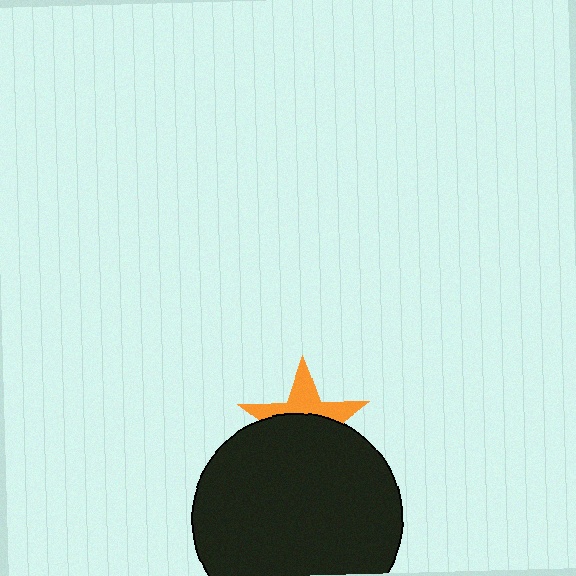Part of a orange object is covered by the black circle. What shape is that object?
It is a star.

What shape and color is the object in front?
The object in front is a black circle.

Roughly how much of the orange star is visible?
A small part of it is visible (roughly 41%).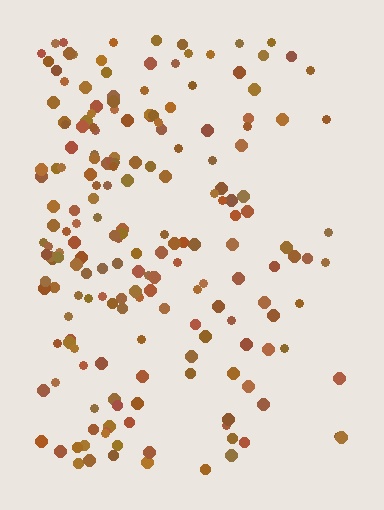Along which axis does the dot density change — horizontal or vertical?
Horizontal.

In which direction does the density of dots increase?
From right to left, with the left side densest.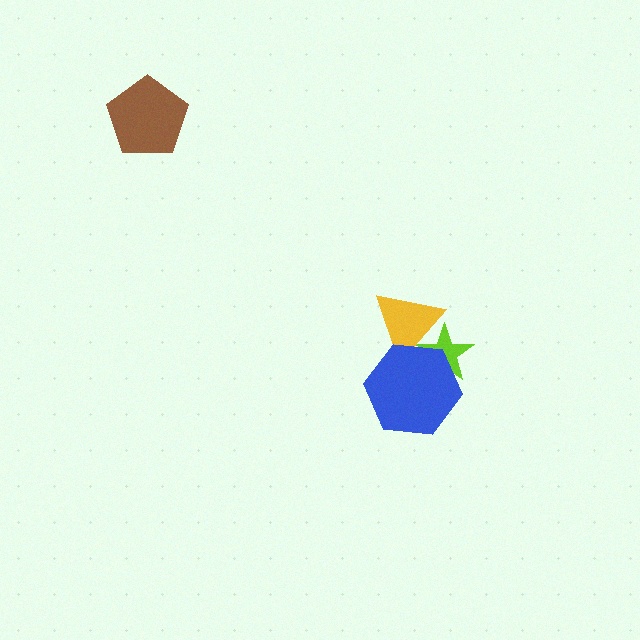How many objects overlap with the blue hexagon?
2 objects overlap with the blue hexagon.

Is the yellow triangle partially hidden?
Yes, it is partially covered by another shape.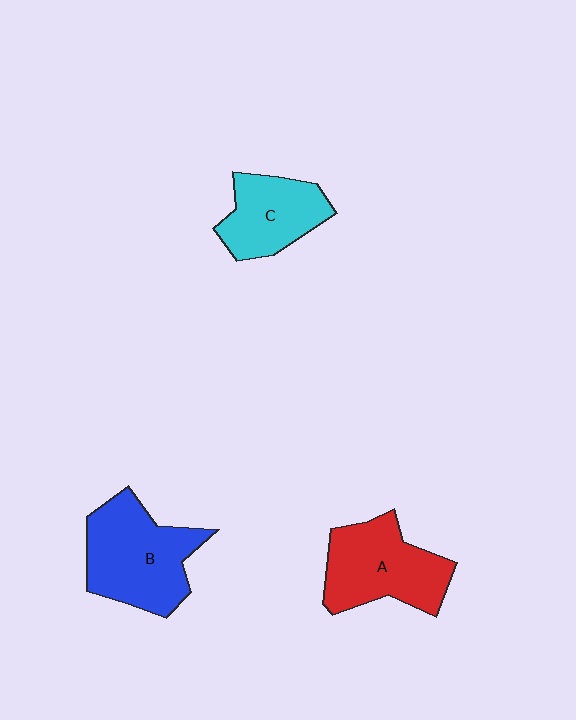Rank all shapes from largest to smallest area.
From largest to smallest: B (blue), A (red), C (cyan).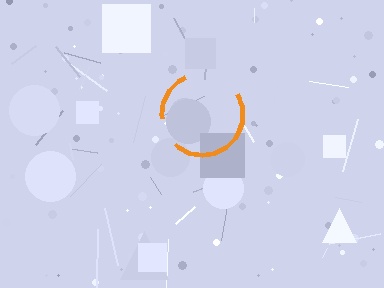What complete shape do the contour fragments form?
The contour fragments form a circle.